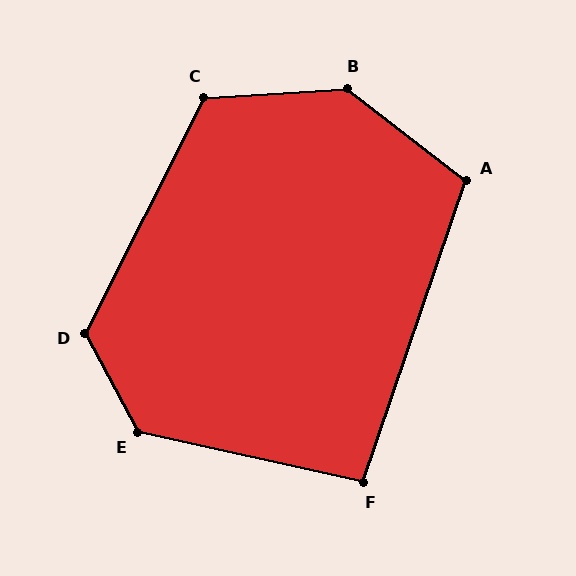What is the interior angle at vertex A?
Approximately 109 degrees (obtuse).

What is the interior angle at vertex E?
Approximately 131 degrees (obtuse).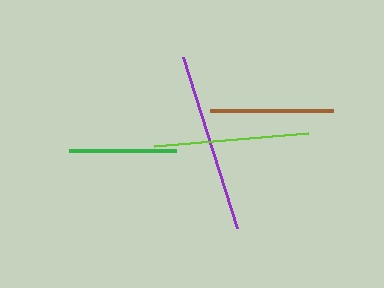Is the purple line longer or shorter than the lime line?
The purple line is longer than the lime line.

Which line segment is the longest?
The purple line is the longest at approximately 180 pixels.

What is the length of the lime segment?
The lime segment is approximately 154 pixels long.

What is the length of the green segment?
The green segment is approximately 107 pixels long.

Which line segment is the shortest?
The green line is the shortest at approximately 107 pixels.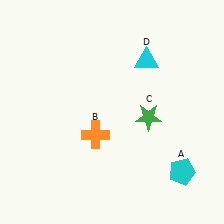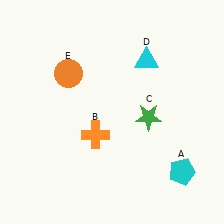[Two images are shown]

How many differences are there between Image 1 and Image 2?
There is 1 difference between the two images.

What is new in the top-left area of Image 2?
An orange circle (E) was added in the top-left area of Image 2.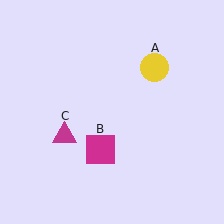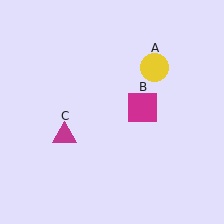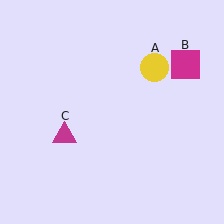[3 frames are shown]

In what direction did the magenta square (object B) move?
The magenta square (object B) moved up and to the right.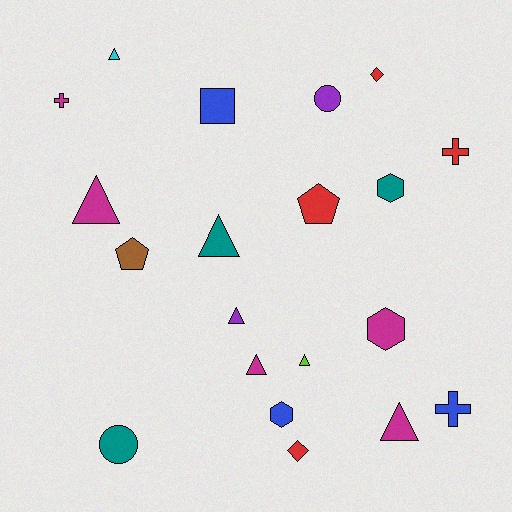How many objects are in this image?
There are 20 objects.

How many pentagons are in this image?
There are 2 pentagons.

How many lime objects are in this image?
There is 1 lime object.